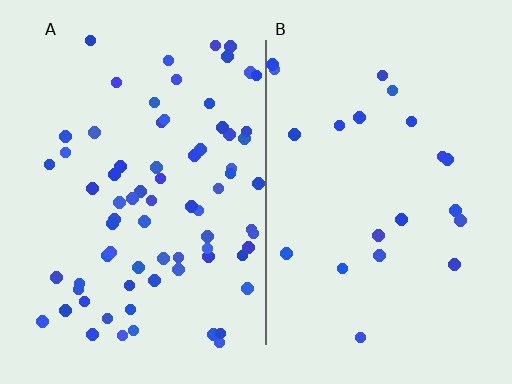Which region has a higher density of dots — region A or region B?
A (the left).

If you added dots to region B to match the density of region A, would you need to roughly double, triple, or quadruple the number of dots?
Approximately triple.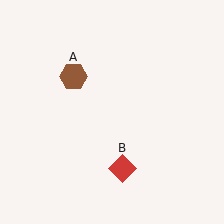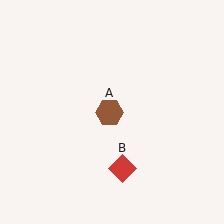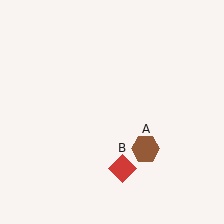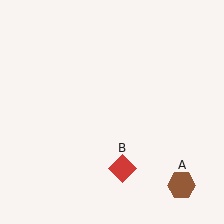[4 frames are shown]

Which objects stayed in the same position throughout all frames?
Red diamond (object B) remained stationary.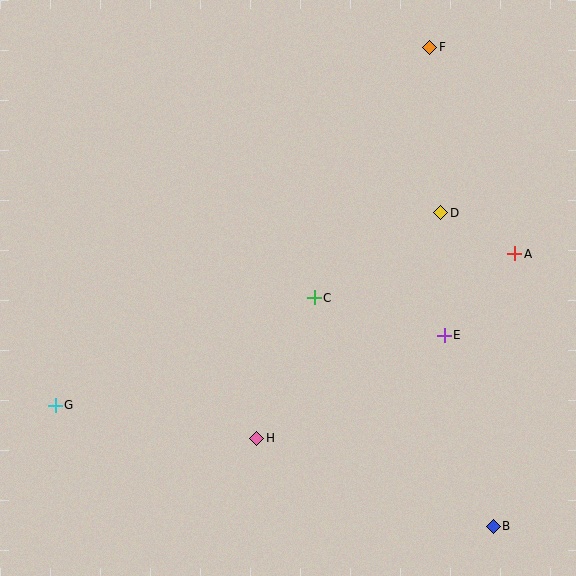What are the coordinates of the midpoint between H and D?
The midpoint between H and D is at (349, 325).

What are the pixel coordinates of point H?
Point H is at (257, 438).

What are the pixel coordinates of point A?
Point A is at (515, 254).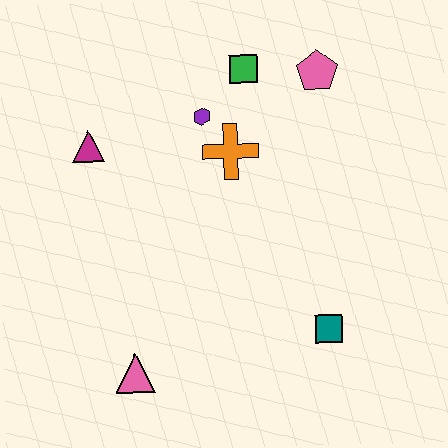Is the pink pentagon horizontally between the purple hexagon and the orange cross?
No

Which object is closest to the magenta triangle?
The purple hexagon is closest to the magenta triangle.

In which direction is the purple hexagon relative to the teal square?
The purple hexagon is above the teal square.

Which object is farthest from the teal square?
The magenta triangle is farthest from the teal square.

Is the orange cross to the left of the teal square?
Yes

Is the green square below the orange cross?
No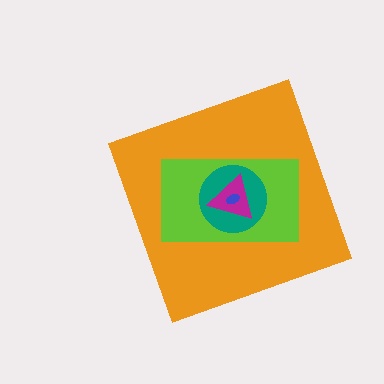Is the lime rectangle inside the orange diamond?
Yes.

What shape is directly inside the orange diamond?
The lime rectangle.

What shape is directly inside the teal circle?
The magenta triangle.